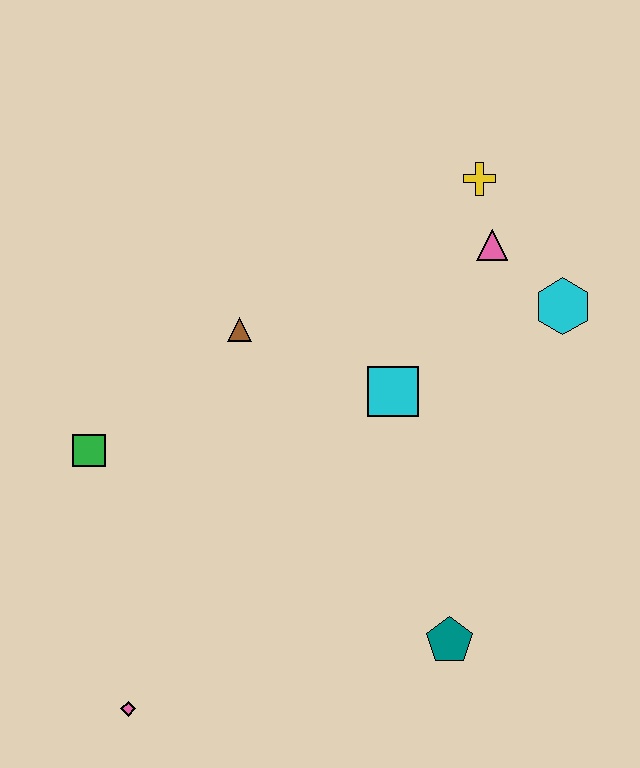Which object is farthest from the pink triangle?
The pink diamond is farthest from the pink triangle.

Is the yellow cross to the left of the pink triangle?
Yes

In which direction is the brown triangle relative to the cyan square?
The brown triangle is to the left of the cyan square.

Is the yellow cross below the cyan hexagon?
No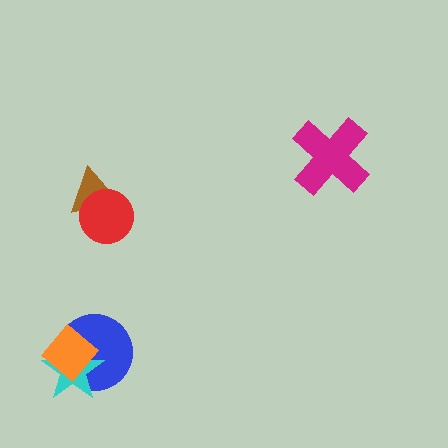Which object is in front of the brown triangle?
The red circle is in front of the brown triangle.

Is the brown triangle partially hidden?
Yes, it is partially covered by another shape.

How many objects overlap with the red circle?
1 object overlaps with the red circle.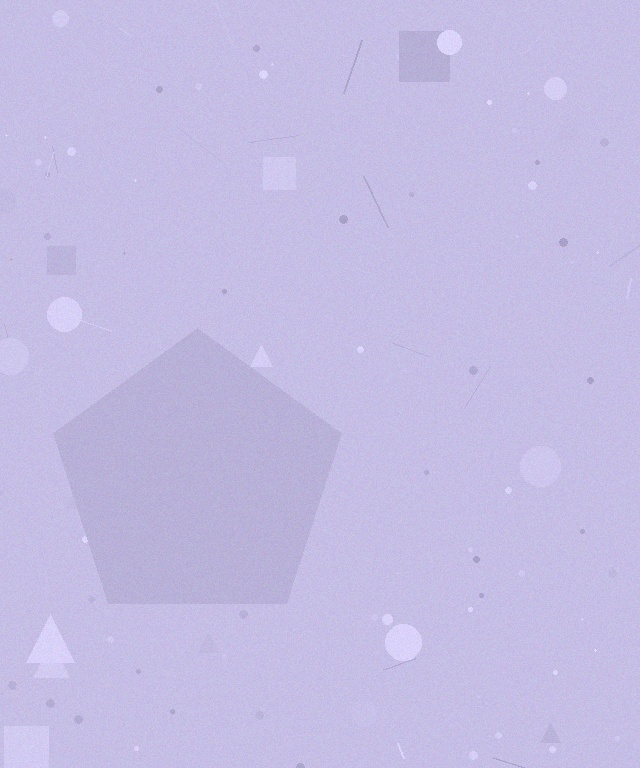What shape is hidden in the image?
A pentagon is hidden in the image.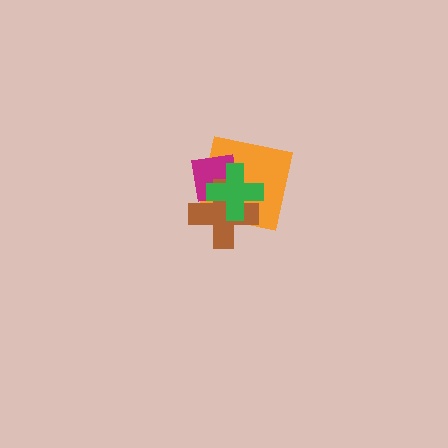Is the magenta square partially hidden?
Yes, it is partially covered by another shape.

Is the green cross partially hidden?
No, no other shape covers it.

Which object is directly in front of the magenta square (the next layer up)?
The brown cross is directly in front of the magenta square.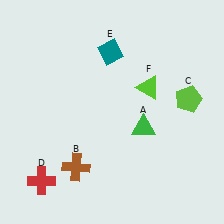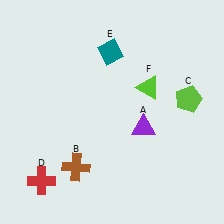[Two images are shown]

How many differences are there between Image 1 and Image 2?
There is 1 difference between the two images.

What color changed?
The triangle (A) changed from green in Image 1 to purple in Image 2.